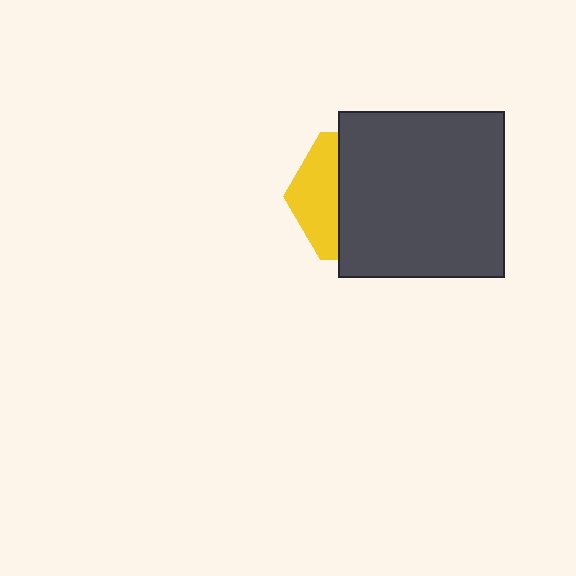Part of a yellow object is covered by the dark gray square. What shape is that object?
It is a hexagon.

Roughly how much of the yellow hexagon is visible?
A small part of it is visible (roughly 33%).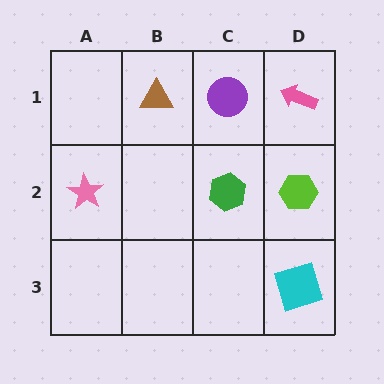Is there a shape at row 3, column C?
No, that cell is empty.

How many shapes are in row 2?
3 shapes.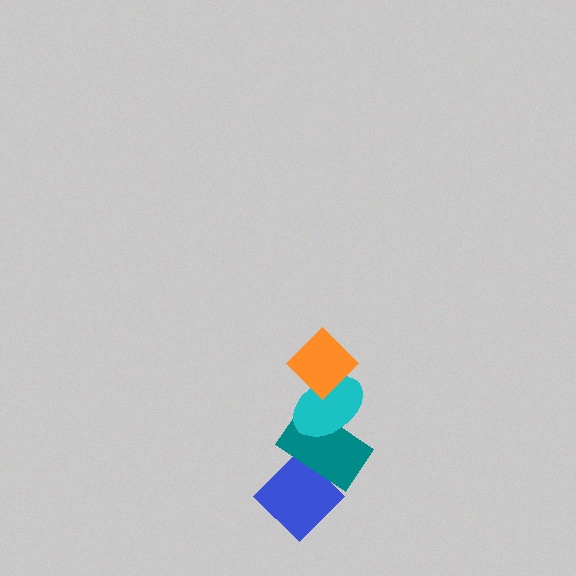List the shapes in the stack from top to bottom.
From top to bottom: the orange diamond, the cyan ellipse, the teal rectangle, the blue diamond.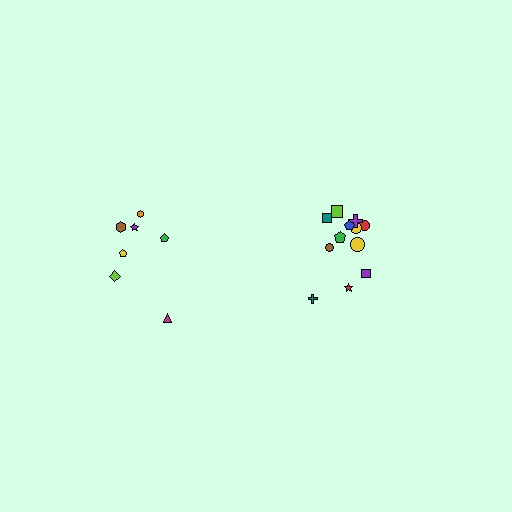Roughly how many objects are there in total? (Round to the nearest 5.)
Roughly 20 objects in total.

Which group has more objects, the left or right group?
The right group.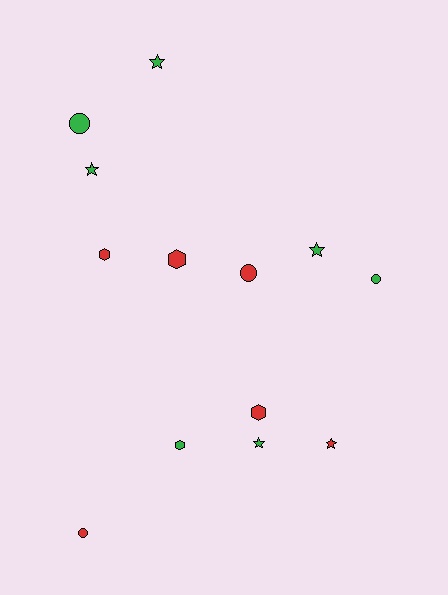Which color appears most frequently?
Green, with 7 objects.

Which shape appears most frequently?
Star, with 5 objects.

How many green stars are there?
There are 4 green stars.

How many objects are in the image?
There are 13 objects.